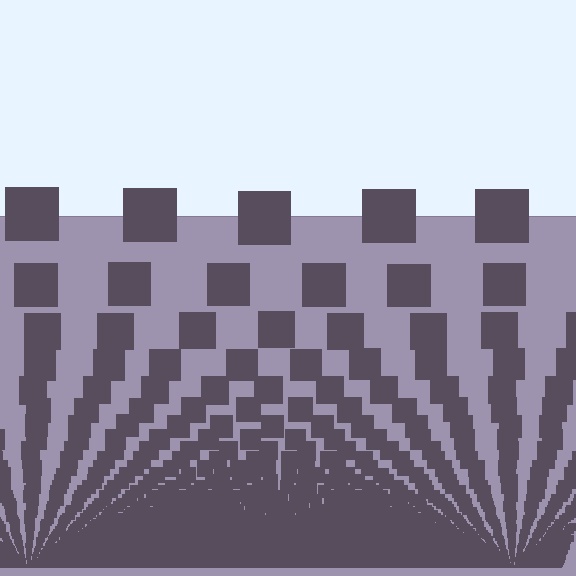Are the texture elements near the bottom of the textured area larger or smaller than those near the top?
Smaller. The gradient is inverted — elements near the bottom are smaller and denser.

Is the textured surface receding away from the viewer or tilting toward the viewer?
The surface appears to tilt toward the viewer. Texture elements get larger and sparser toward the top.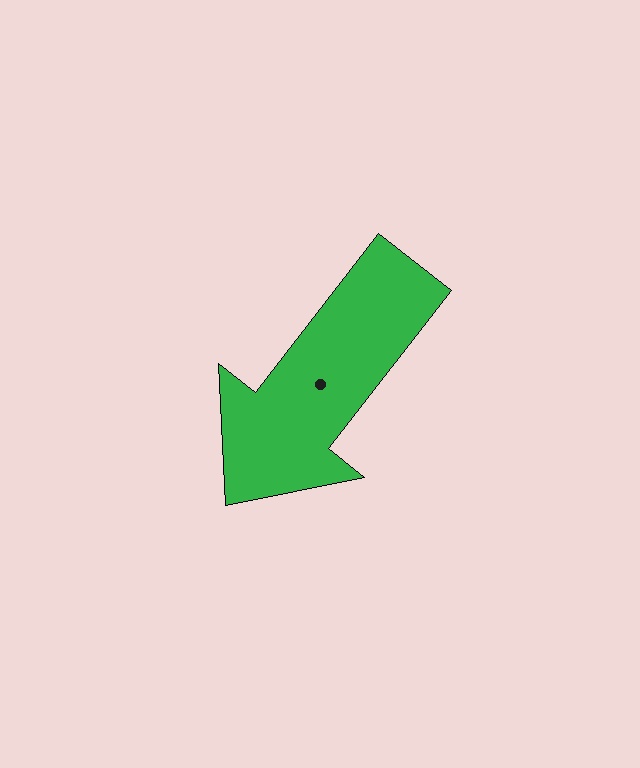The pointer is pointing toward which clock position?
Roughly 7 o'clock.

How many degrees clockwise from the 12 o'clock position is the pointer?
Approximately 218 degrees.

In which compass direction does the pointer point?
Southwest.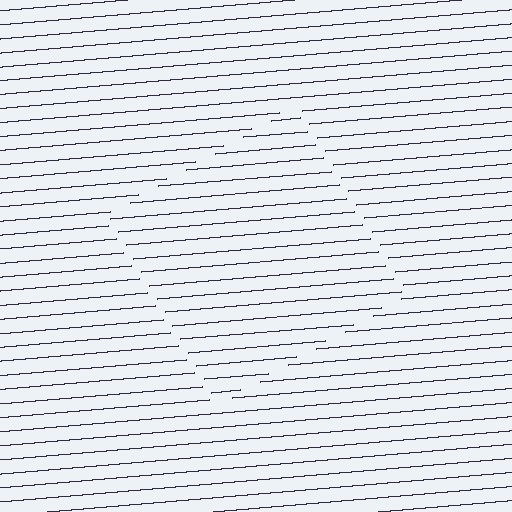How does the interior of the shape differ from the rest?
The interior of the shape contains the same grating, shifted by half a period — the contour is defined by the phase discontinuity where line-ends from the inner and outer gratings abut.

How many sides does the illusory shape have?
4 sides — the line-ends trace a square.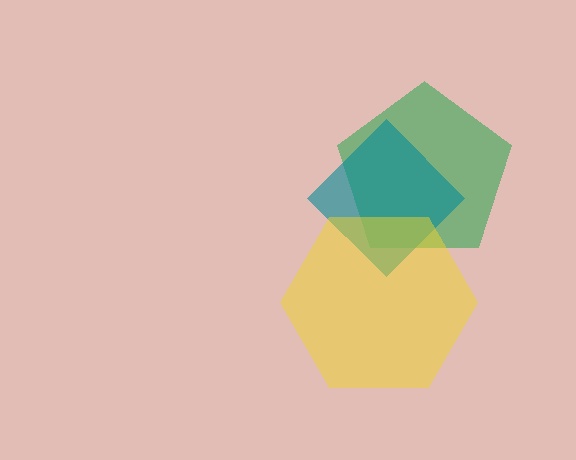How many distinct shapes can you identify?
There are 3 distinct shapes: a green pentagon, a teal diamond, a yellow hexagon.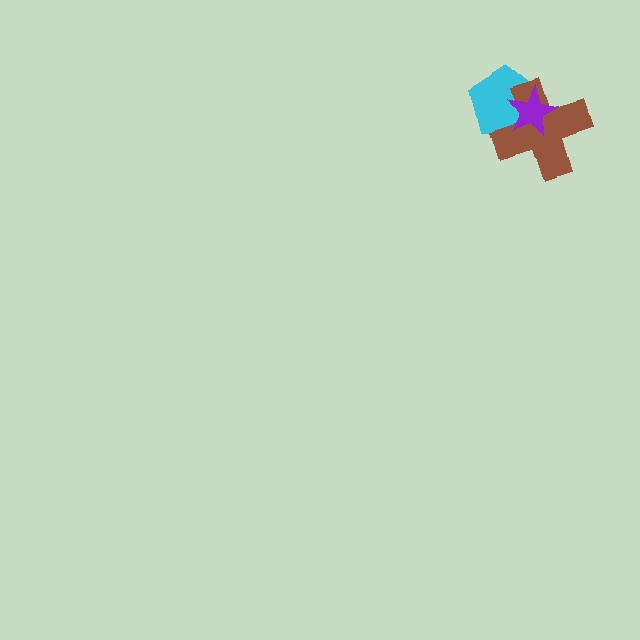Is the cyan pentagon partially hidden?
Yes, it is partially covered by another shape.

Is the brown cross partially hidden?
Yes, it is partially covered by another shape.